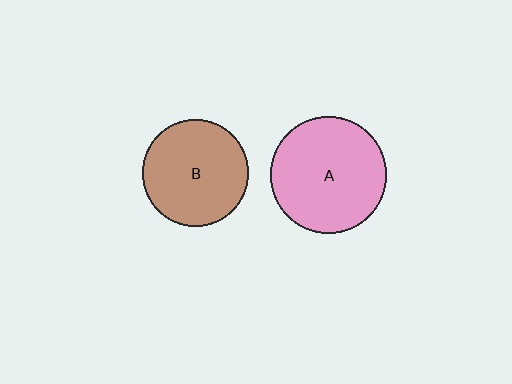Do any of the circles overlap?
No, none of the circles overlap.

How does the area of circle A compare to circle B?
Approximately 1.2 times.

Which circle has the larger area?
Circle A (pink).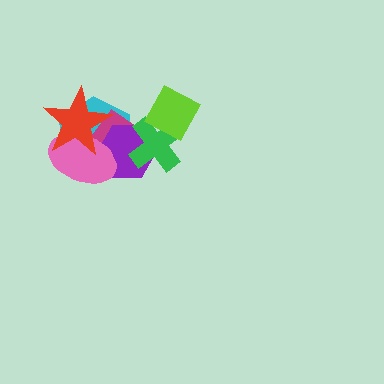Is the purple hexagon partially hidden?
Yes, it is partially covered by another shape.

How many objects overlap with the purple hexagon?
5 objects overlap with the purple hexagon.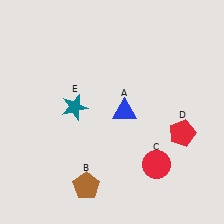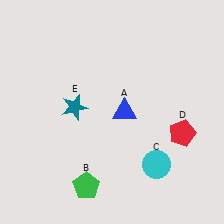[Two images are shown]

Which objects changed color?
B changed from brown to green. C changed from red to cyan.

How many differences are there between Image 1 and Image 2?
There are 2 differences between the two images.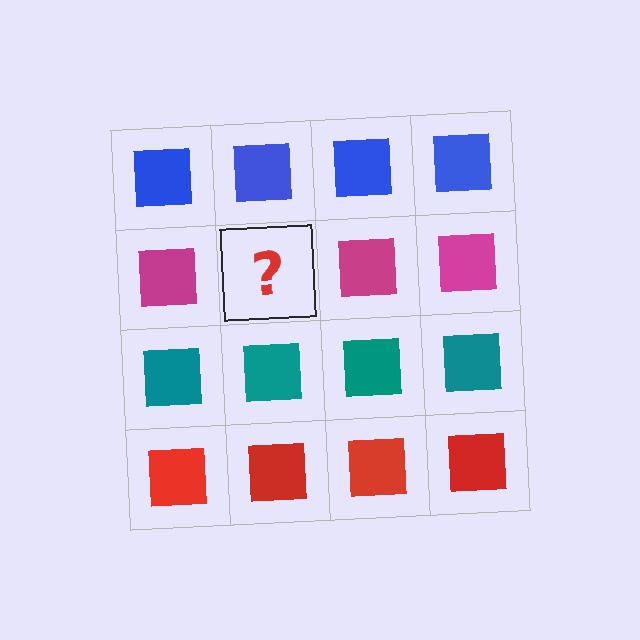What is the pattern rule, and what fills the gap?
The rule is that each row has a consistent color. The gap should be filled with a magenta square.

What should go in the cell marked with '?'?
The missing cell should contain a magenta square.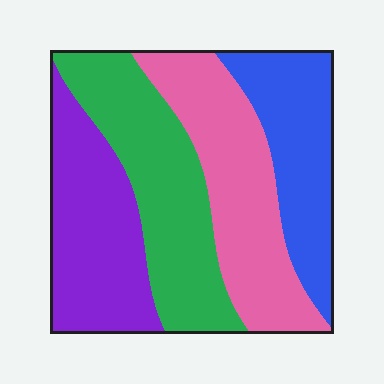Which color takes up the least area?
Blue, at roughly 20%.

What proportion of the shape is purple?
Purple takes up about one quarter (1/4) of the shape.